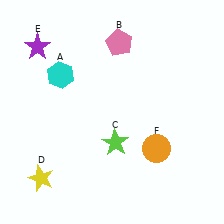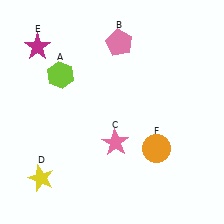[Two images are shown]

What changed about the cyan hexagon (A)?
In Image 1, A is cyan. In Image 2, it changed to lime.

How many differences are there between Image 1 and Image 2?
There are 3 differences between the two images.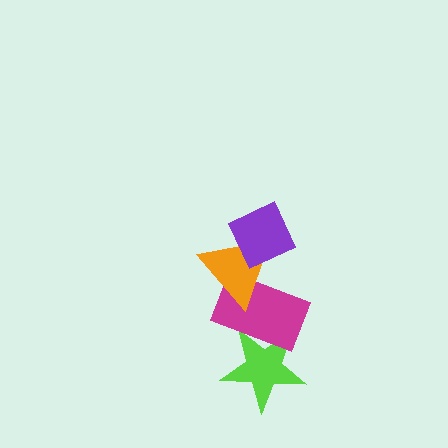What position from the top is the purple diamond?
The purple diamond is 1st from the top.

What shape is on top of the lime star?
The magenta rectangle is on top of the lime star.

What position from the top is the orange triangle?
The orange triangle is 2nd from the top.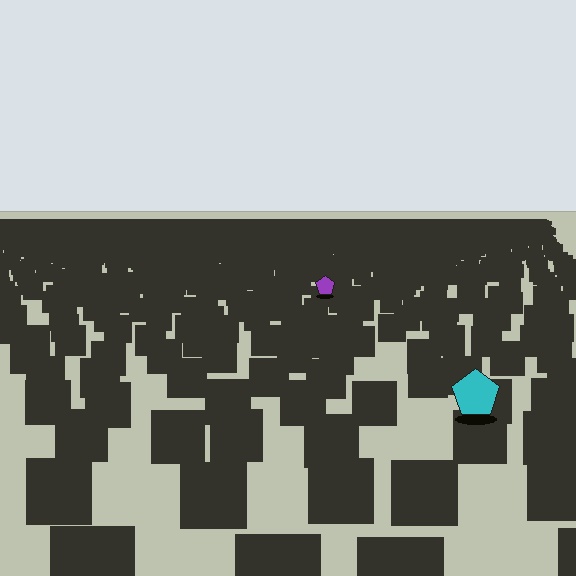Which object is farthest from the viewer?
The purple pentagon is farthest from the viewer. It appears smaller and the ground texture around it is denser.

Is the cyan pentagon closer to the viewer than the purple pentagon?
Yes. The cyan pentagon is closer — you can tell from the texture gradient: the ground texture is coarser near it.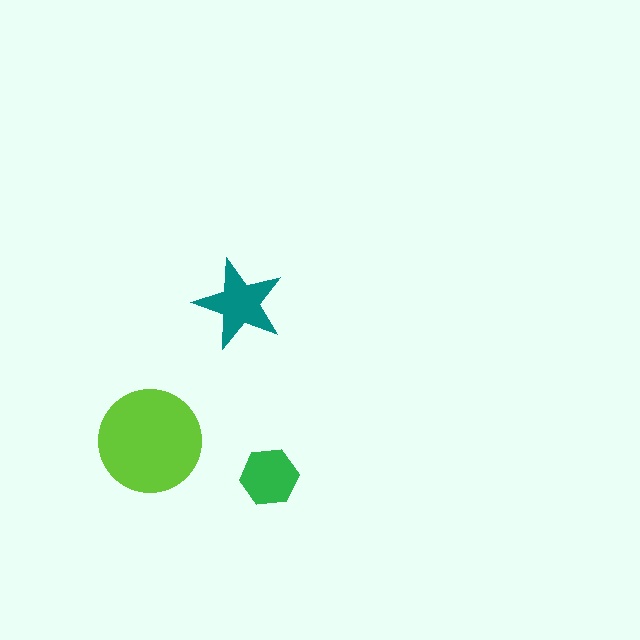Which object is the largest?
The lime circle.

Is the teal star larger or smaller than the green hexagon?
Larger.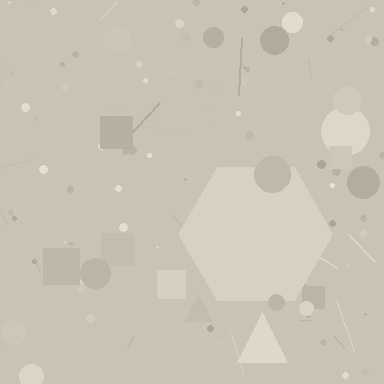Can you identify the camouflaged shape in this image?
The camouflaged shape is a hexagon.